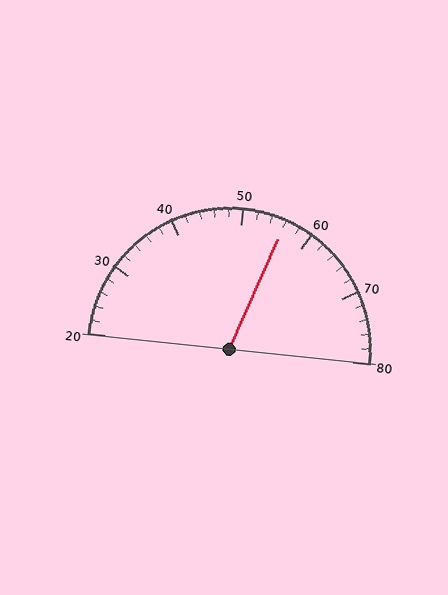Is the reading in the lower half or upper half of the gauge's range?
The reading is in the upper half of the range (20 to 80).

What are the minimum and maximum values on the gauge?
The gauge ranges from 20 to 80.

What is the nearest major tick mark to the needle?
The nearest major tick mark is 60.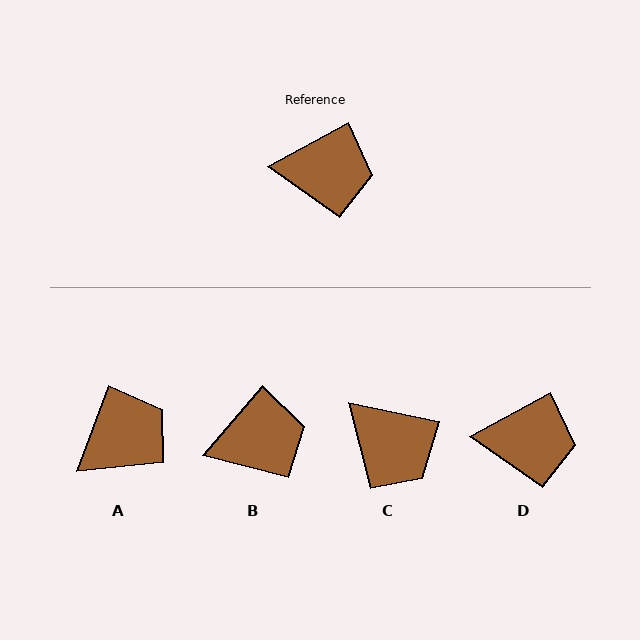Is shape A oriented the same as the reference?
No, it is off by about 41 degrees.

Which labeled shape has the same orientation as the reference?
D.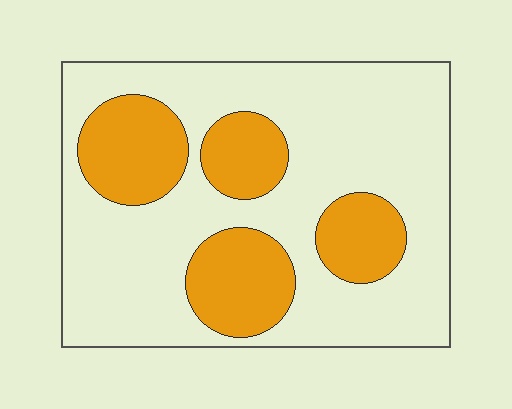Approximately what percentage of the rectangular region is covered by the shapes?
Approximately 30%.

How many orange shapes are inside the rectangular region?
4.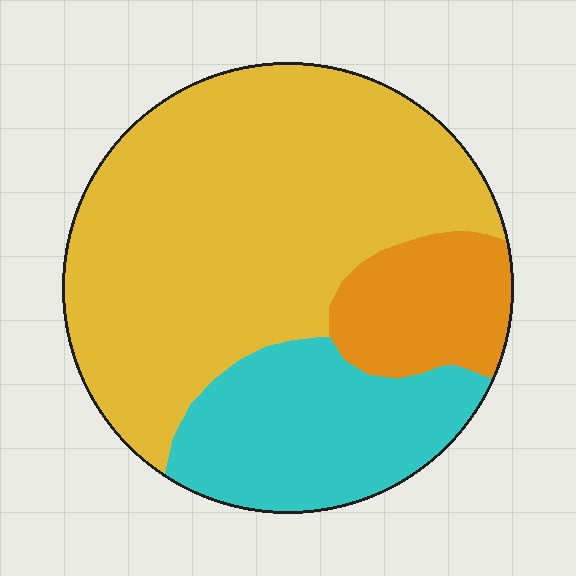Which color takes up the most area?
Yellow, at roughly 60%.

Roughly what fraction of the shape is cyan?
Cyan covers roughly 25% of the shape.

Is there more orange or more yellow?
Yellow.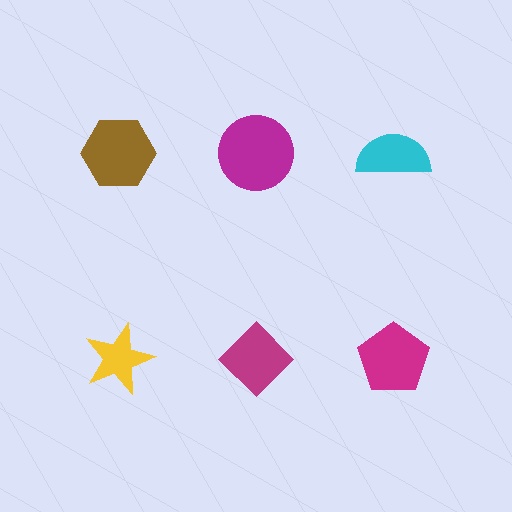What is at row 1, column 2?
A magenta circle.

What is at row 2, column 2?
A magenta diamond.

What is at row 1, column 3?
A cyan semicircle.